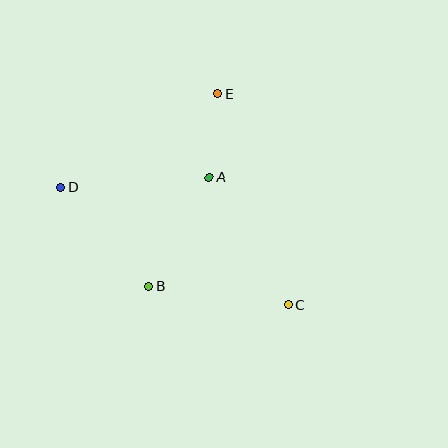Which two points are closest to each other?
Points A and E are closest to each other.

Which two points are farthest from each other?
Points C and D are farthest from each other.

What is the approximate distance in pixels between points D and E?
The distance between D and E is approximately 183 pixels.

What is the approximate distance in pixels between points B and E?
The distance between B and E is approximately 205 pixels.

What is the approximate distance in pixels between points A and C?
The distance between A and C is approximately 150 pixels.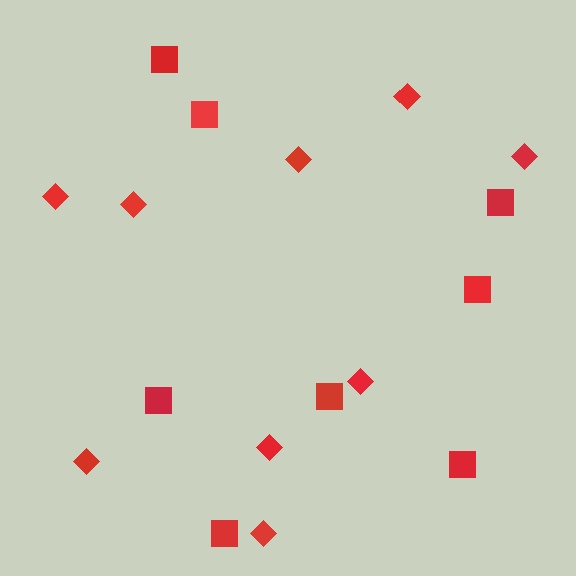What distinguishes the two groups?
There are 2 groups: one group of squares (8) and one group of diamonds (9).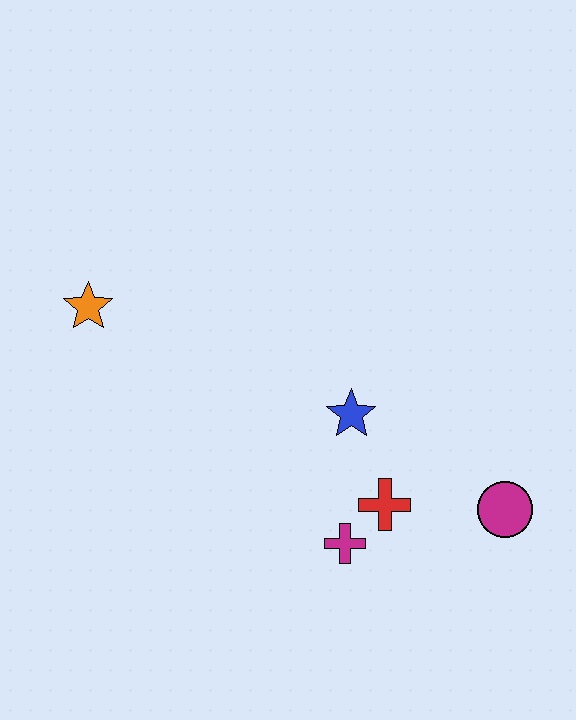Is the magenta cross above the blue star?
No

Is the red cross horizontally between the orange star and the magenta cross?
No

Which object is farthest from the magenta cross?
The orange star is farthest from the magenta cross.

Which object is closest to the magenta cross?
The red cross is closest to the magenta cross.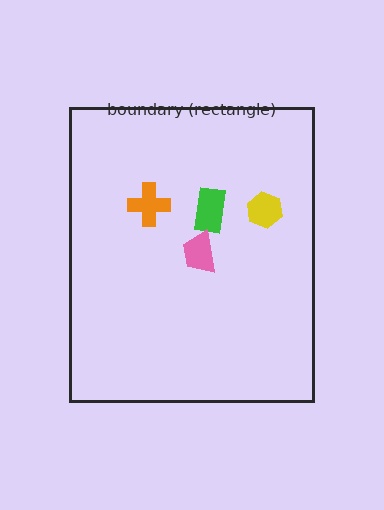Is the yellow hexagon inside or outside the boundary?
Inside.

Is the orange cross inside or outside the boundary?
Inside.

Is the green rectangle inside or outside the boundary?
Inside.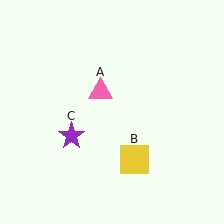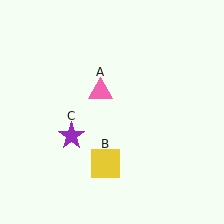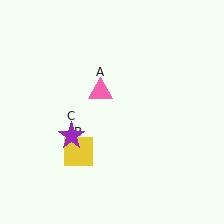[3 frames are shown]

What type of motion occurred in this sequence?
The yellow square (object B) rotated clockwise around the center of the scene.